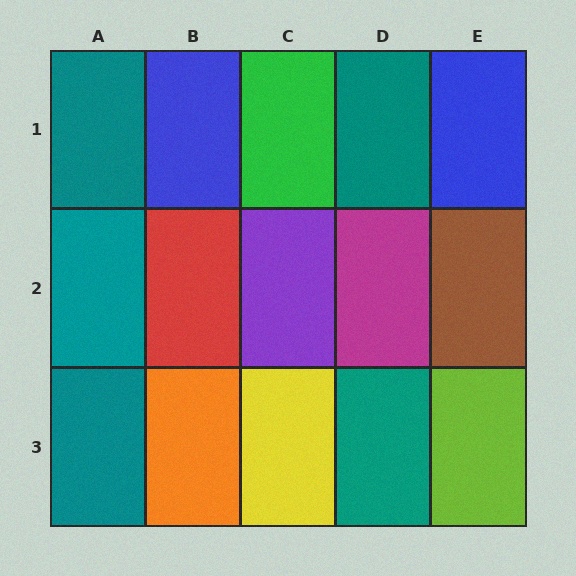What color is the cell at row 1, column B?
Blue.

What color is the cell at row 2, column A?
Teal.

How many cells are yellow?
1 cell is yellow.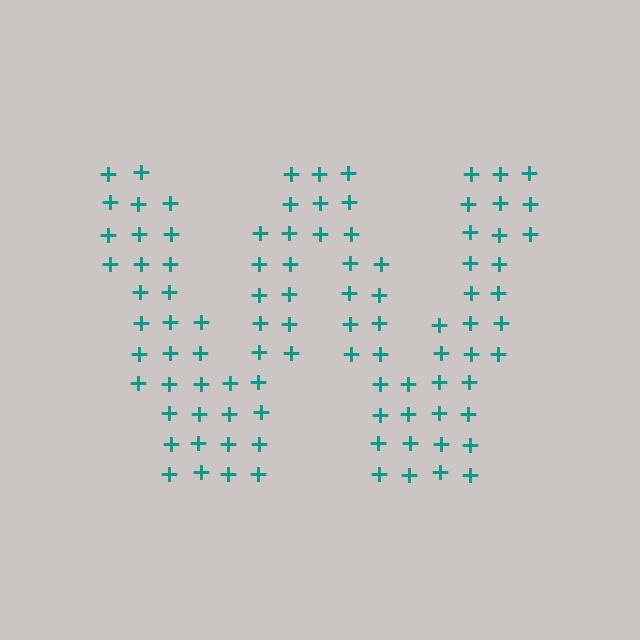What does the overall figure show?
The overall figure shows the letter W.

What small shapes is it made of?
It is made of small plus signs.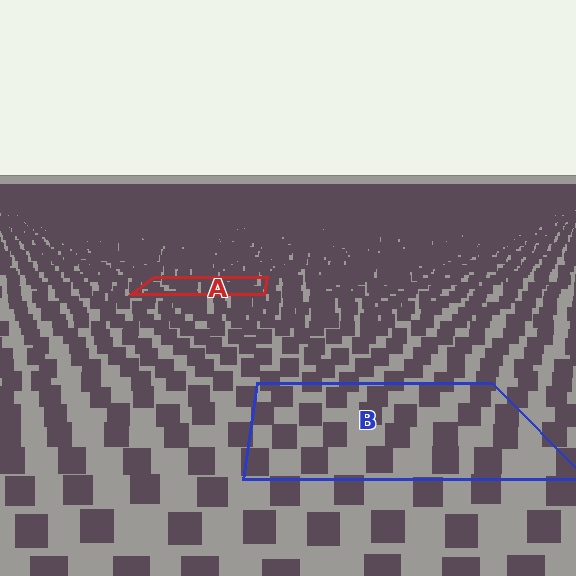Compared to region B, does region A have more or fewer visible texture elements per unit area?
Region A has more texture elements per unit area — they are packed more densely because it is farther away.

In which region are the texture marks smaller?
The texture marks are smaller in region A, because it is farther away.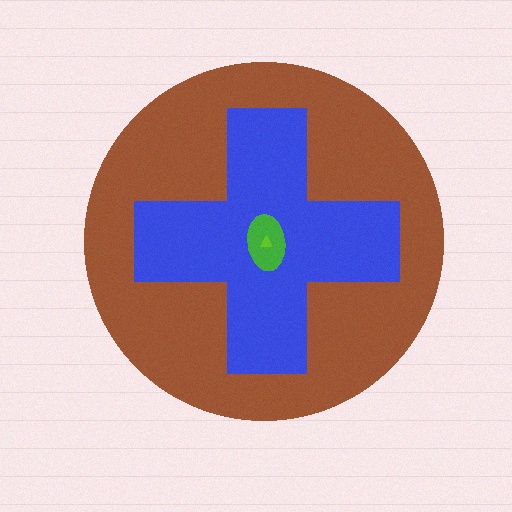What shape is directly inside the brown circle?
The blue cross.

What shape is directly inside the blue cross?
The green ellipse.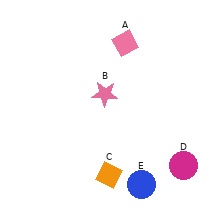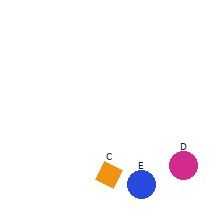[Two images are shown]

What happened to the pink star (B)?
The pink star (B) was removed in Image 2. It was in the top-left area of Image 1.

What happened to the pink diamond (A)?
The pink diamond (A) was removed in Image 2. It was in the top-right area of Image 1.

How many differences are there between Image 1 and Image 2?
There are 2 differences between the two images.